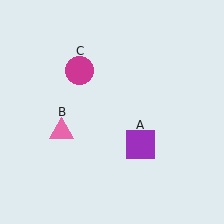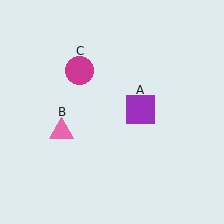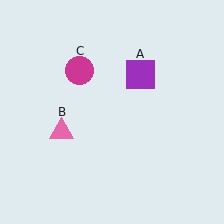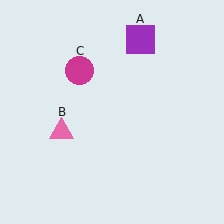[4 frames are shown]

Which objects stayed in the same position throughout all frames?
Pink triangle (object B) and magenta circle (object C) remained stationary.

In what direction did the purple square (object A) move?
The purple square (object A) moved up.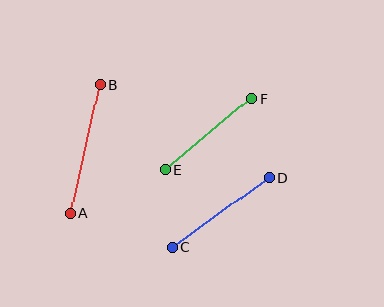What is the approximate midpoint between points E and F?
The midpoint is at approximately (208, 134) pixels.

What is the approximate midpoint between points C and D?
The midpoint is at approximately (221, 212) pixels.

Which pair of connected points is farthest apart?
Points A and B are farthest apart.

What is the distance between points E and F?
The distance is approximately 112 pixels.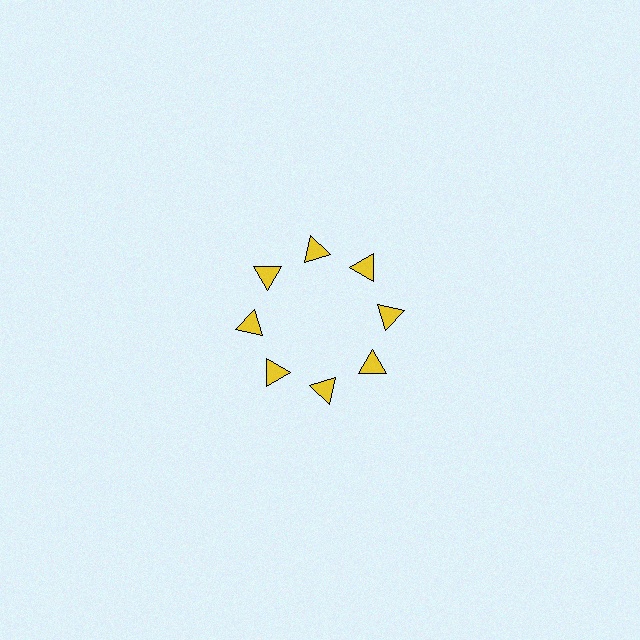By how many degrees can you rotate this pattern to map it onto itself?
The pattern maps onto itself every 45 degrees of rotation.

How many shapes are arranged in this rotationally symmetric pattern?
There are 8 shapes, arranged in 8 groups of 1.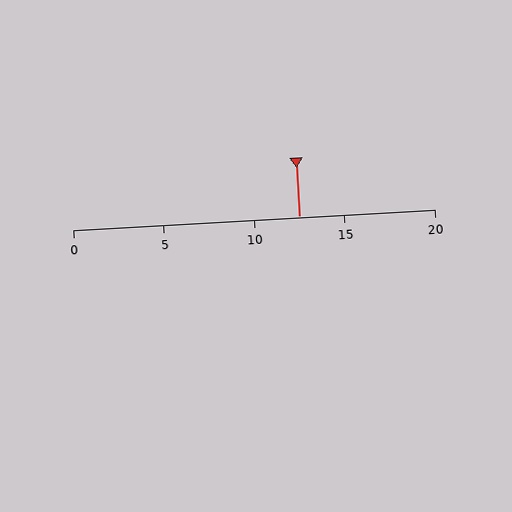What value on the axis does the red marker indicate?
The marker indicates approximately 12.5.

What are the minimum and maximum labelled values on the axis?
The axis runs from 0 to 20.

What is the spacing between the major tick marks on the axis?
The major ticks are spaced 5 apart.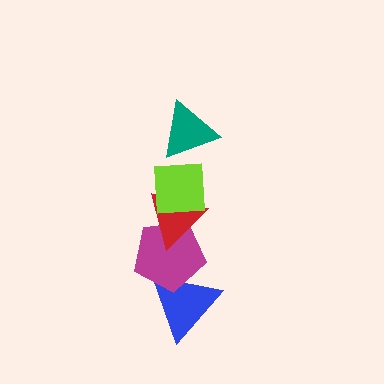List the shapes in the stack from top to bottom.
From top to bottom: the teal triangle, the lime square, the red triangle, the magenta pentagon, the blue triangle.